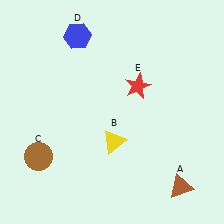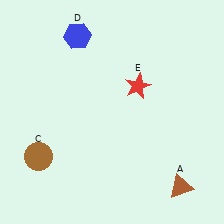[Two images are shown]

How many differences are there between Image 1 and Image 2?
There is 1 difference between the two images.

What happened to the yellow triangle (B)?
The yellow triangle (B) was removed in Image 2. It was in the bottom-right area of Image 1.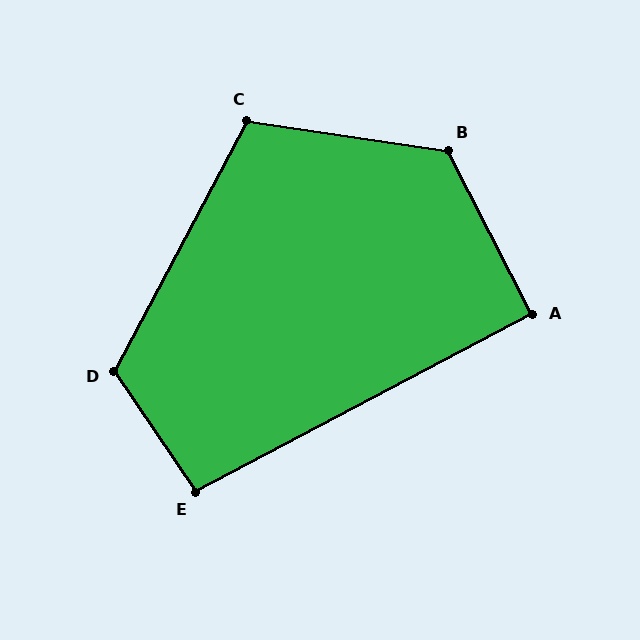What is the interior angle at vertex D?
Approximately 118 degrees (obtuse).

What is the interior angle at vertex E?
Approximately 96 degrees (obtuse).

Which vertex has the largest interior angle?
B, at approximately 126 degrees.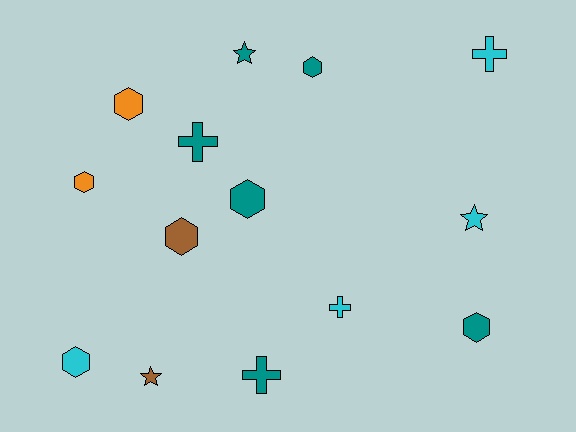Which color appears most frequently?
Teal, with 6 objects.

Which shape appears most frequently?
Hexagon, with 7 objects.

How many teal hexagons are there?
There are 3 teal hexagons.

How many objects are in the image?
There are 14 objects.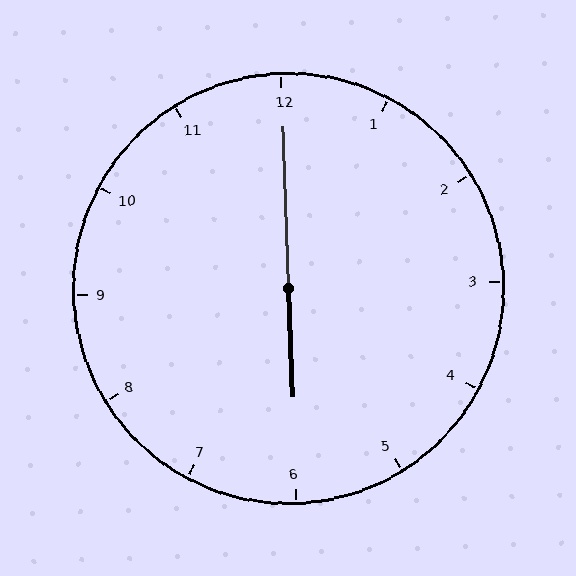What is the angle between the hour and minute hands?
Approximately 180 degrees.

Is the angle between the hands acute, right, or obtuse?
It is obtuse.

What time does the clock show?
6:00.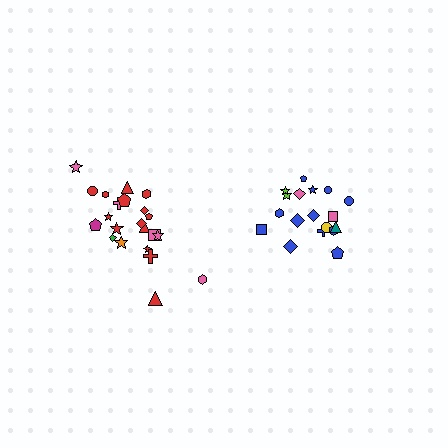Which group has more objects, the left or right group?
The left group.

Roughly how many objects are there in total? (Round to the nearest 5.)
Roughly 40 objects in total.